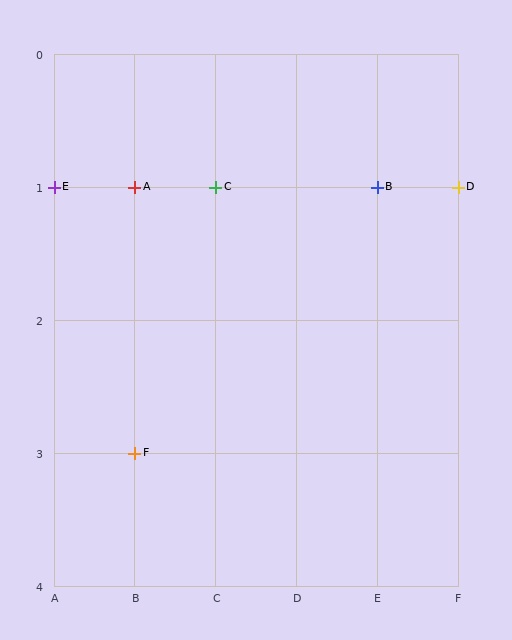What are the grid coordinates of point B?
Point B is at grid coordinates (E, 1).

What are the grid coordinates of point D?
Point D is at grid coordinates (F, 1).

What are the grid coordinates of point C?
Point C is at grid coordinates (C, 1).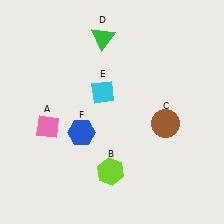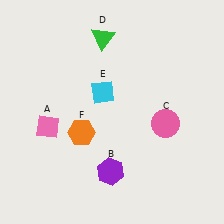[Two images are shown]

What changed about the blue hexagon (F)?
In Image 1, F is blue. In Image 2, it changed to orange.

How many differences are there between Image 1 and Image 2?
There are 3 differences between the two images.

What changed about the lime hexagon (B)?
In Image 1, B is lime. In Image 2, it changed to purple.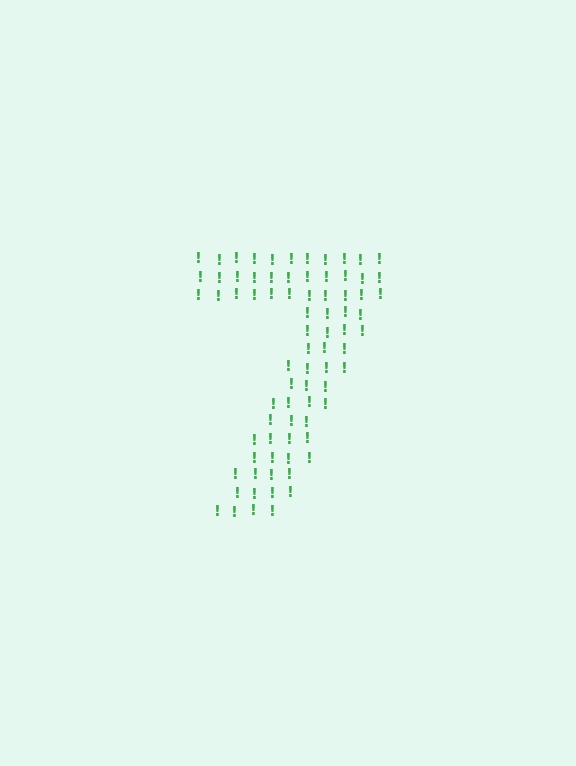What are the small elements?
The small elements are exclamation marks.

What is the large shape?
The large shape is the digit 7.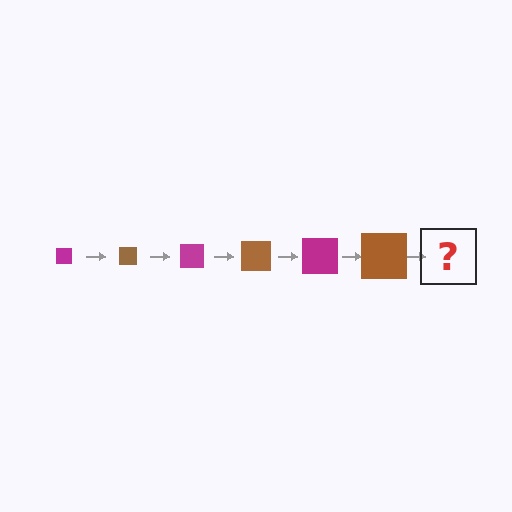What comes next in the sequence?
The next element should be a magenta square, larger than the previous one.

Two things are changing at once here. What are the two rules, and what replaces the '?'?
The two rules are that the square grows larger each step and the color cycles through magenta and brown. The '?' should be a magenta square, larger than the previous one.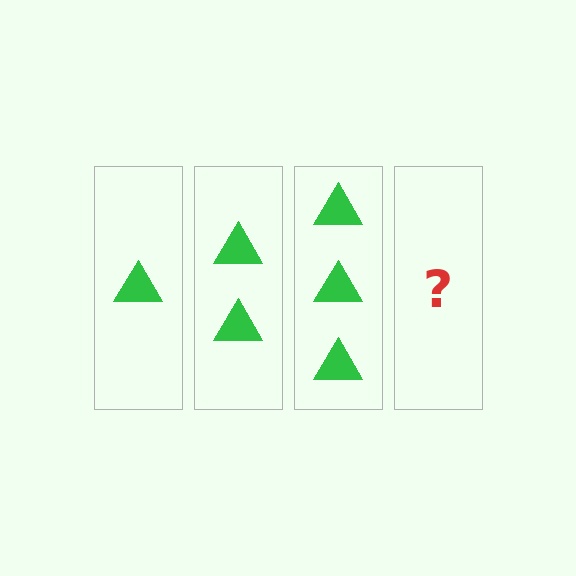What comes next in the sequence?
The next element should be 4 triangles.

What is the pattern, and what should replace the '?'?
The pattern is that each step adds one more triangle. The '?' should be 4 triangles.